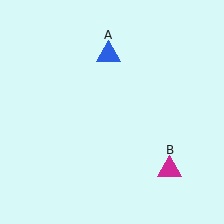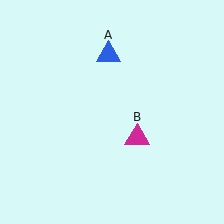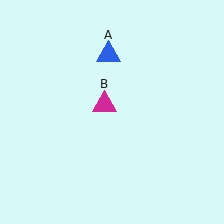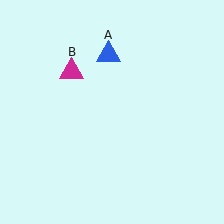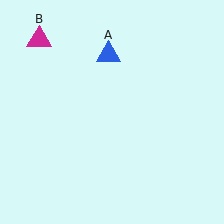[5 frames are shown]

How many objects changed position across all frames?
1 object changed position: magenta triangle (object B).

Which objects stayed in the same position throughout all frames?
Blue triangle (object A) remained stationary.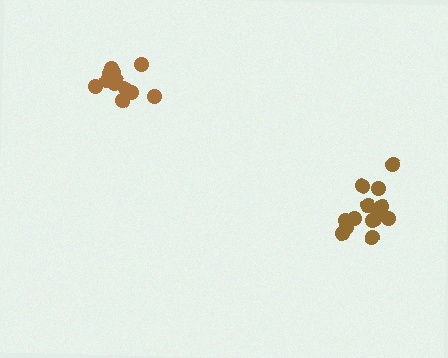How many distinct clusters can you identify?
There are 2 distinct clusters.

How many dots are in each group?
Group 1: 12 dots, Group 2: 15 dots (27 total).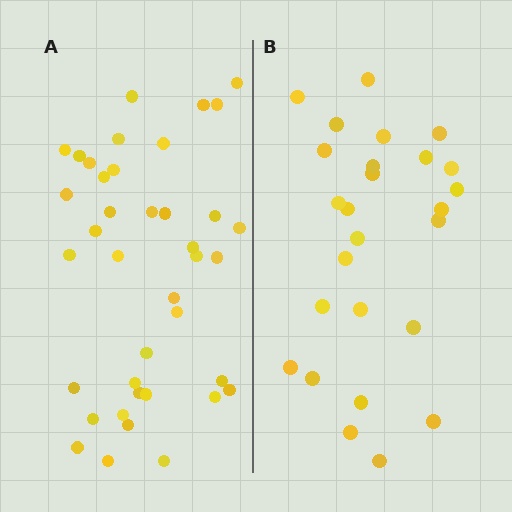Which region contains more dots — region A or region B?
Region A (the left region) has more dots.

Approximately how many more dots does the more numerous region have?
Region A has approximately 15 more dots than region B.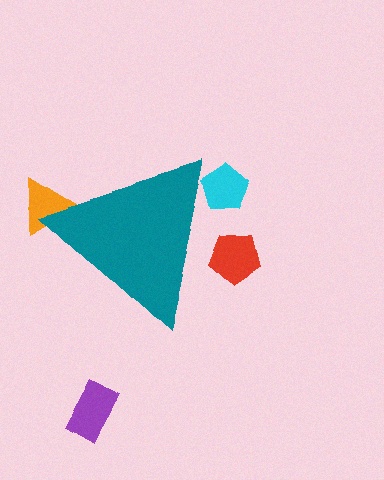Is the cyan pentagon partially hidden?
Yes, the cyan pentagon is partially hidden behind the teal triangle.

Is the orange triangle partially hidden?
Yes, the orange triangle is partially hidden behind the teal triangle.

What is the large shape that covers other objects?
A teal triangle.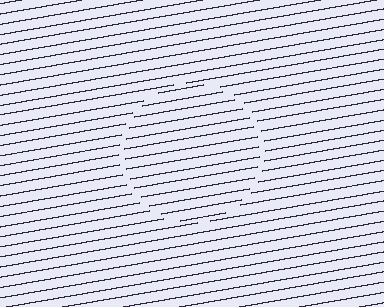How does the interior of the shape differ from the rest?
The interior of the shape contains the same grating, shifted by half a period — the contour is defined by the phase discontinuity where line-ends from the inner and outer gratings abut.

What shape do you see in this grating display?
An illusory circle. The interior of the shape contains the same grating, shifted by half a period — the contour is defined by the phase discontinuity where line-ends from the inner and outer gratings abut.